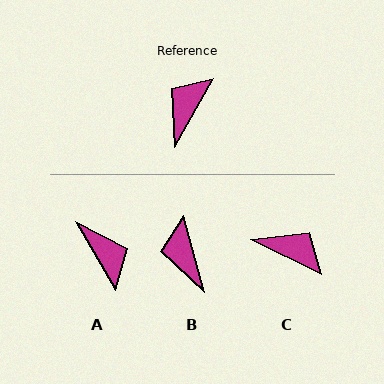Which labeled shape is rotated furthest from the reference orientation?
A, about 119 degrees away.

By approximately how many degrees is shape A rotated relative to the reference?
Approximately 119 degrees clockwise.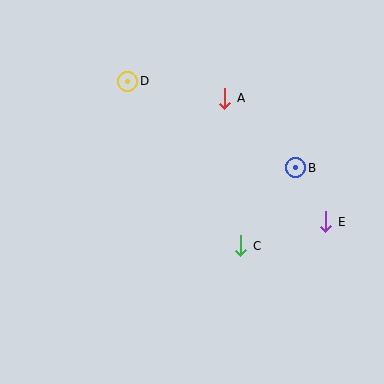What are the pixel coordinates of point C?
Point C is at (241, 246).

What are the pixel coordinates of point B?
Point B is at (296, 168).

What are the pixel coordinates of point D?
Point D is at (128, 81).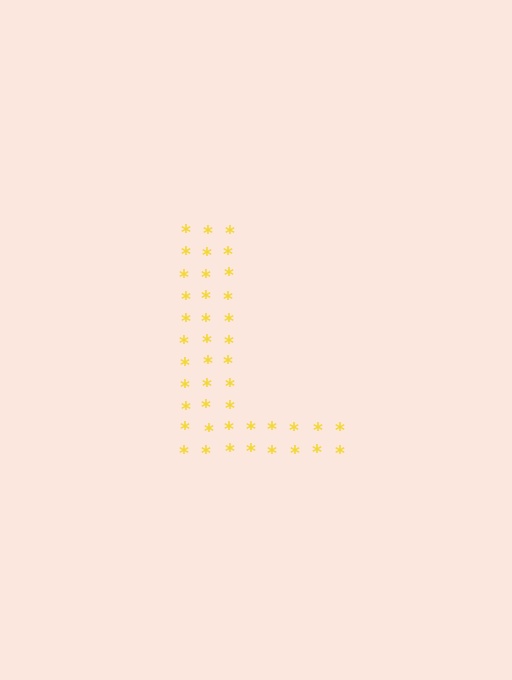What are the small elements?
The small elements are asterisks.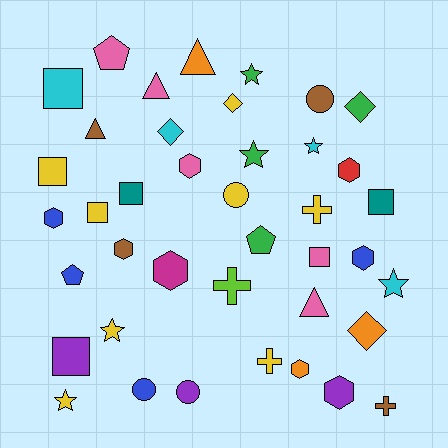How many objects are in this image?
There are 40 objects.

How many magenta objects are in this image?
There is 1 magenta object.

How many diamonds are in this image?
There are 4 diamonds.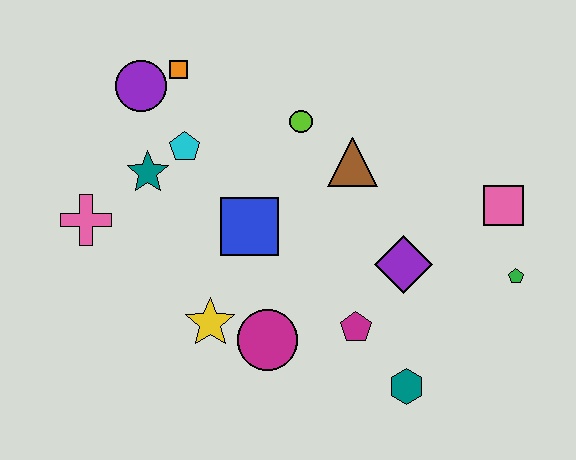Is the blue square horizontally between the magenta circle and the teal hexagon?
No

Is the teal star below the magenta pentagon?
No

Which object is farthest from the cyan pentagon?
The green pentagon is farthest from the cyan pentagon.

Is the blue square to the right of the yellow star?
Yes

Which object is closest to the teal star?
The cyan pentagon is closest to the teal star.